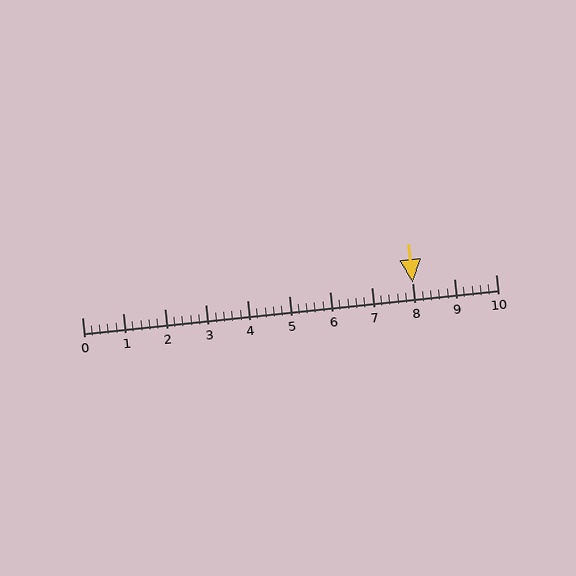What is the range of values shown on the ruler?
The ruler shows values from 0 to 10.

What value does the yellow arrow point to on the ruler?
The yellow arrow points to approximately 8.0.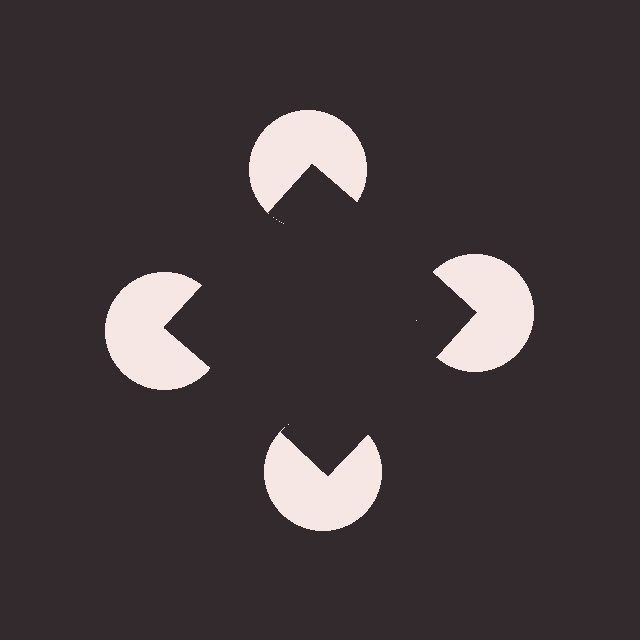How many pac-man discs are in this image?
There are 4 — one at each vertex of the illusory square.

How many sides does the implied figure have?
4 sides.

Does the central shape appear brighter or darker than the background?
It typically appears slightly darker than the background, even though no actual brightness change is drawn.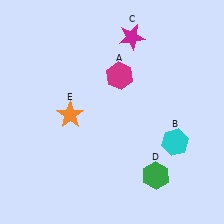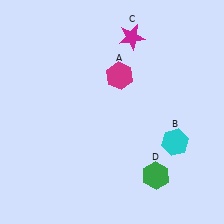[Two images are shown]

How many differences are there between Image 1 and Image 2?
There is 1 difference between the two images.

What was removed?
The orange star (E) was removed in Image 2.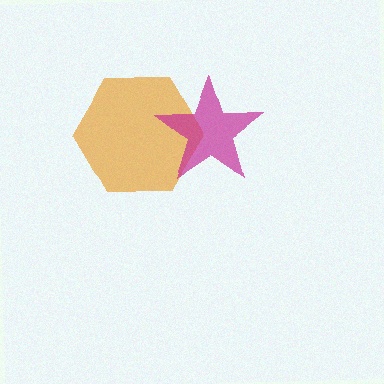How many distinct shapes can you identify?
There are 2 distinct shapes: an orange hexagon, a magenta star.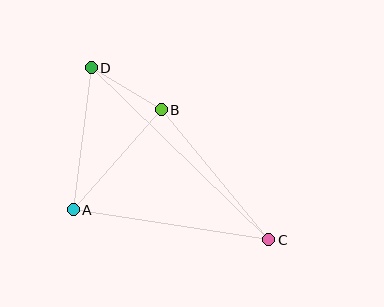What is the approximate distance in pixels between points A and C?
The distance between A and C is approximately 198 pixels.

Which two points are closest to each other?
Points B and D are closest to each other.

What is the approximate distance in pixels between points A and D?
The distance between A and D is approximately 143 pixels.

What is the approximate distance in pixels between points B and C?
The distance between B and C is approximately 169 pixels.